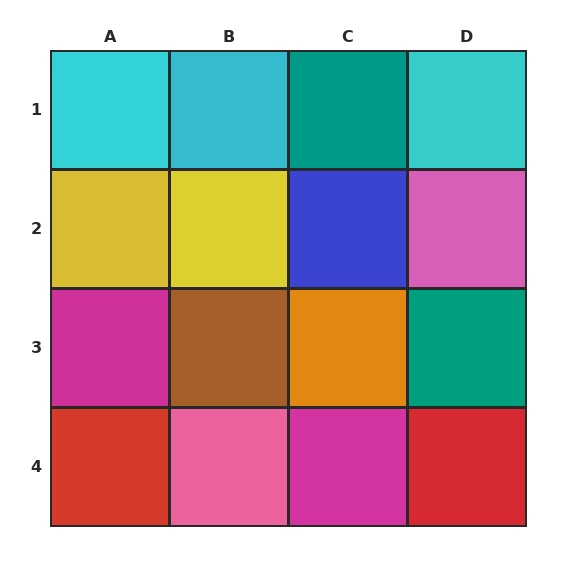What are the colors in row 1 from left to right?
Cyan, cyan, teal, cyan.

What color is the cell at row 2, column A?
Yellow.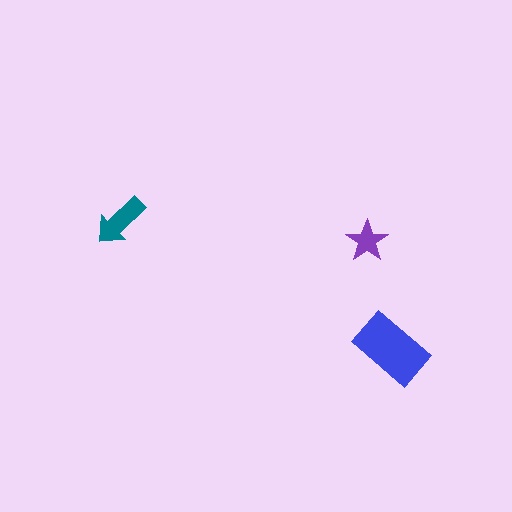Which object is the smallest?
The purple star.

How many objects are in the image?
There are 3 objects in the image.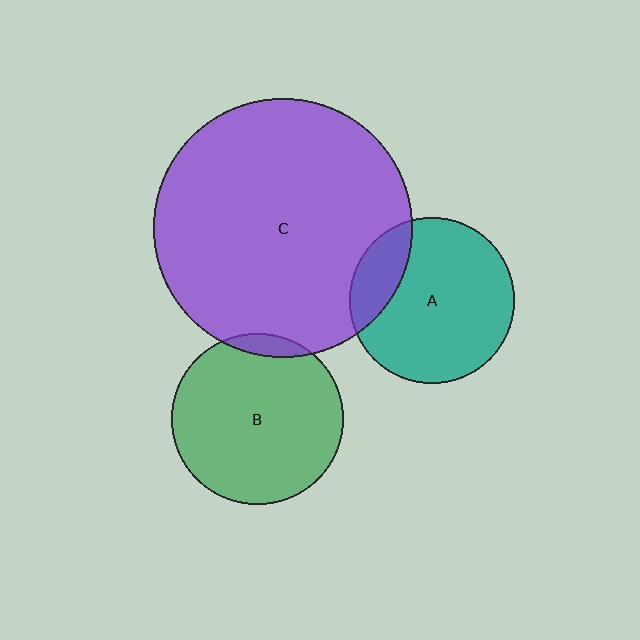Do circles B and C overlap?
Yes.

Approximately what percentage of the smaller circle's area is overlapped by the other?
Approximately 5%.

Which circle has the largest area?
Circle C (purple).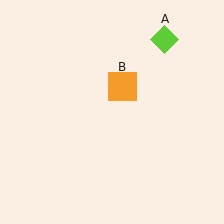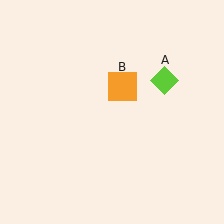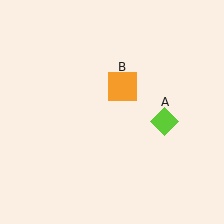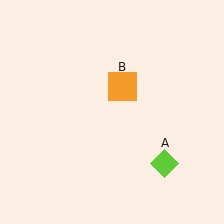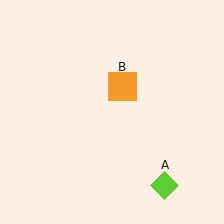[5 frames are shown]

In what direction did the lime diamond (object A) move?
The lime diamond (object A) moved down.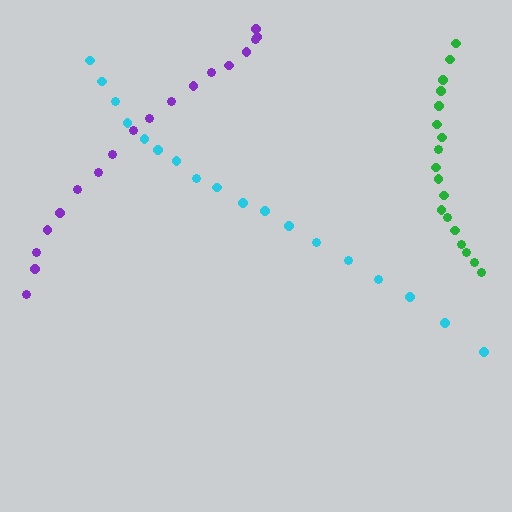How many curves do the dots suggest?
There are 3 distinct paths.